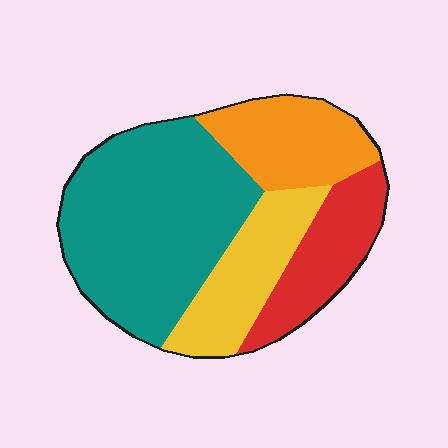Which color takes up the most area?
Teal, at roughly 45%.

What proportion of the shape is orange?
Orange takes up about one sixth (1/6) of the shape.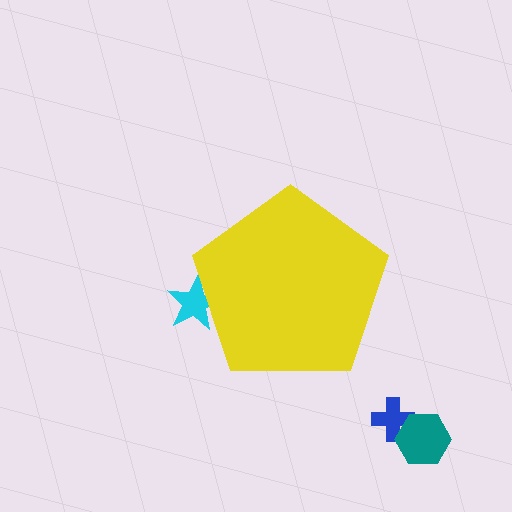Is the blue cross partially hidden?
No, the blue cross is fully visible.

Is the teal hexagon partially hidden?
No, the teal hexagon is fully visible.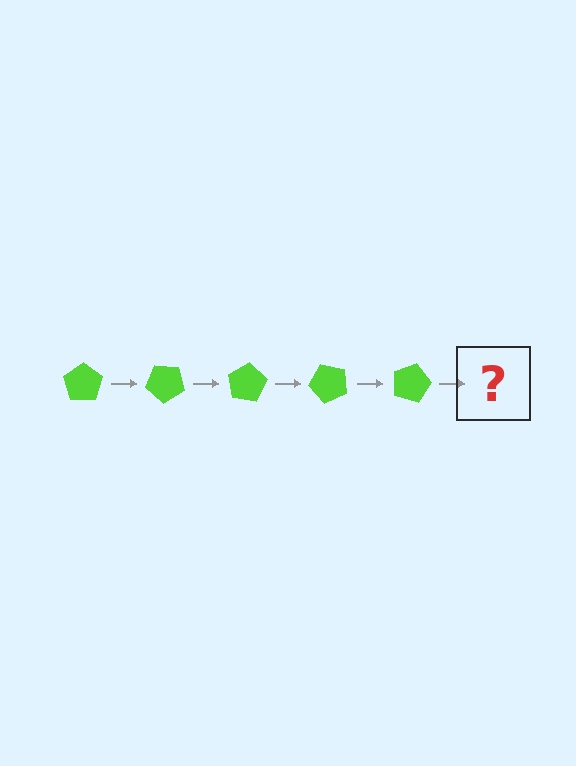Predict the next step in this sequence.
The next step is a lime pentagon rotated 200 degrees.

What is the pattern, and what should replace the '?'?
The pattern is that the pentagon rotates 40 degrees each step. The '?' should be a lime pentagon rotated 200 degrees.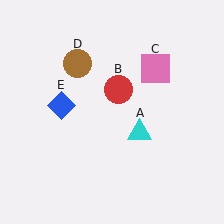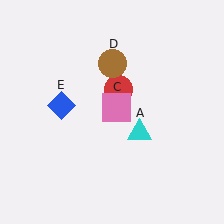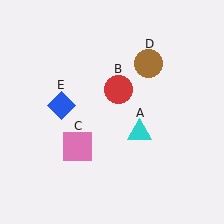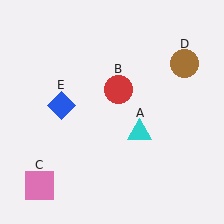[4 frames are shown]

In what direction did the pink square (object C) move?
The pink square (object C) moved down and to the left.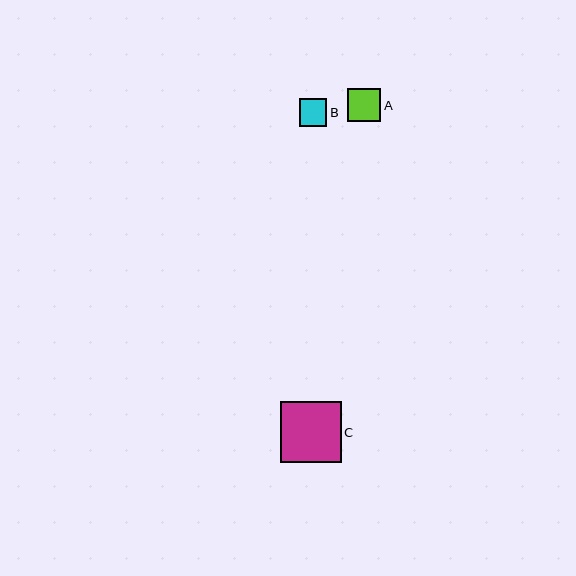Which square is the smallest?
Square B is the smallest with a size of approximately 28 pixels.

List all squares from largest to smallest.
From largest to smallest: C, A, B.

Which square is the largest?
Square C is the largest with a size of approximately 61 pixels.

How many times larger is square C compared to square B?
Square C is approximately 2.2 times the size of square B.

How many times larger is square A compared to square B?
Square A is approximately 1.2 times the size of square B.